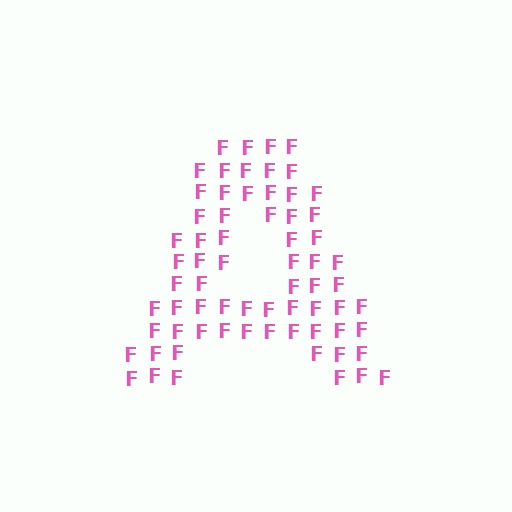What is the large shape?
The large shape is the letter A.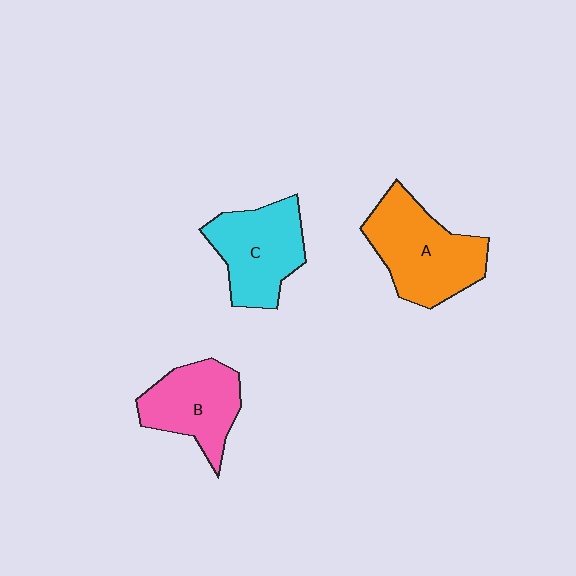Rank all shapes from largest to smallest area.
From largest to smallest: A (orange), C (cyan), B (pink).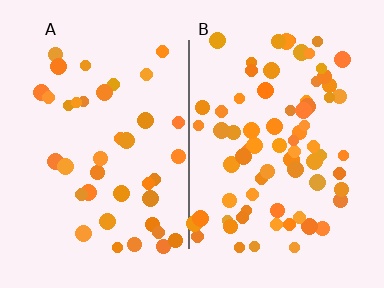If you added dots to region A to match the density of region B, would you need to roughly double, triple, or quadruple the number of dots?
Approximately double.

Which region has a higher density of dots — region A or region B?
B (the right).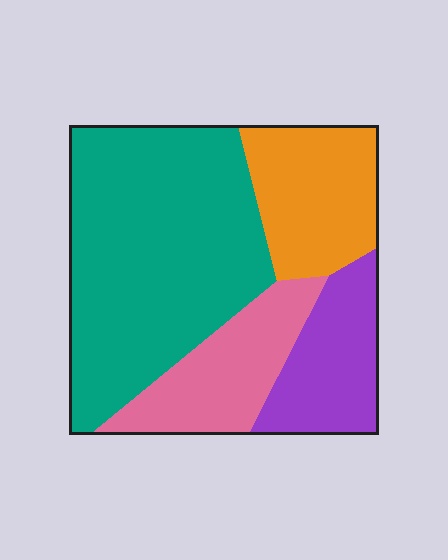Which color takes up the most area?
Teal, at roughly 50%.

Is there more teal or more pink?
Teal.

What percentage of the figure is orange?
Orange covers 19% of the figure.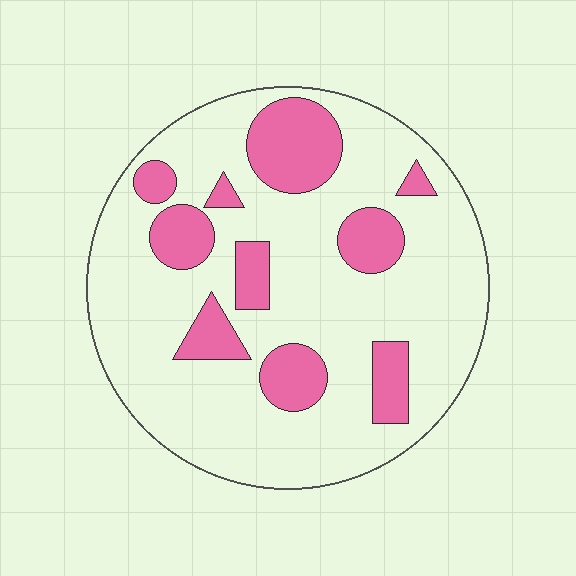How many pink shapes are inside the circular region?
10.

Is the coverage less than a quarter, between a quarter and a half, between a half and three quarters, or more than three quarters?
Less than a quarter.